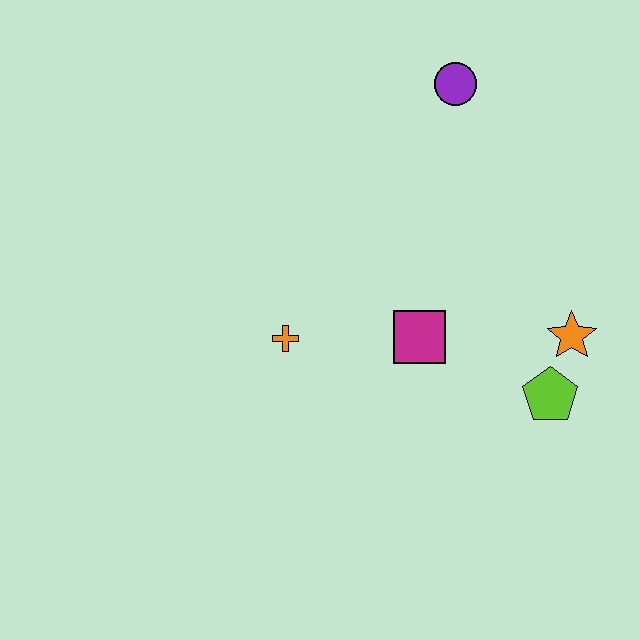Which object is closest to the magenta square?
The orange cross is closest to the magenta square.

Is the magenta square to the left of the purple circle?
Yes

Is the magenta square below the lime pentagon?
No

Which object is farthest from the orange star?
The orange cross is farthest from the orange star.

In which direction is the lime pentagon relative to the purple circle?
The lime pentagon is below the purple circle.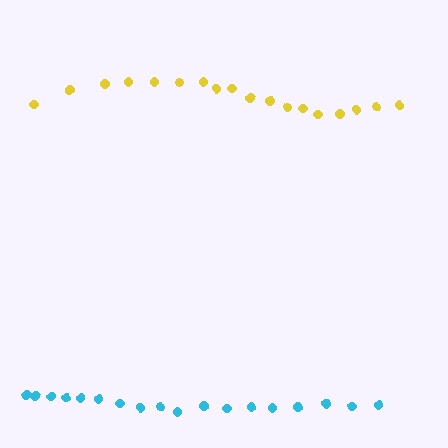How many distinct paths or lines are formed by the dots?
There are 2 distinct paths.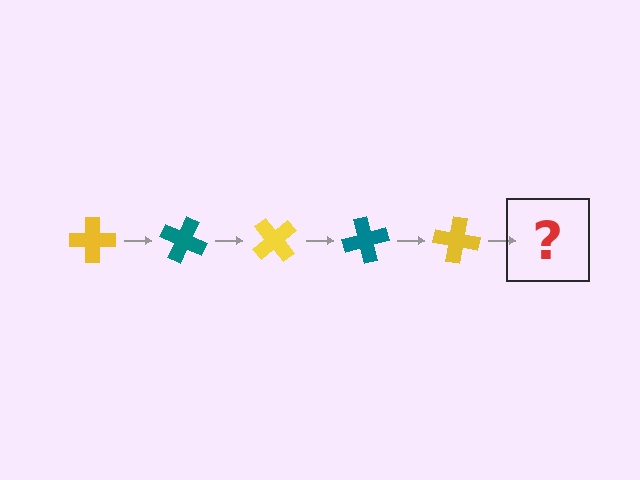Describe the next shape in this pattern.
It should be a teal cross, rotated 125 degrees from the start.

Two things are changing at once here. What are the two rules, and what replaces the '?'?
The two rules are that it rotates 25 degrees each step and the color cycles through yellow and teal. The '?' should be a teal cross, rotated 125 degrees from the start.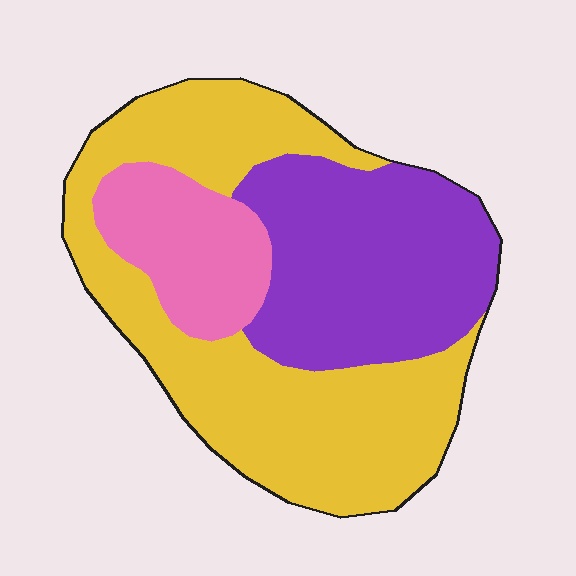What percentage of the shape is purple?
Purple takes up between a third and a half of the shape.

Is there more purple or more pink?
Purple.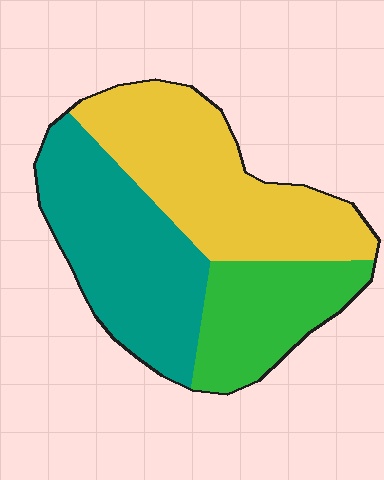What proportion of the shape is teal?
Teal takes up about three eighths (3/8) of the shape.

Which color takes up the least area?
Green, at roughly 25%.